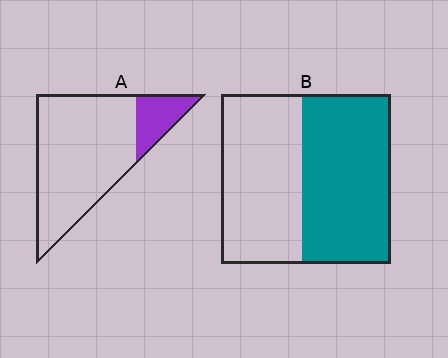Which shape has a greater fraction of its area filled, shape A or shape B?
Shape B.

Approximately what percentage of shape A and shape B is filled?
A is approximately 15% and B is approximately 50%.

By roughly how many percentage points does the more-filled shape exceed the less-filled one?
By roughly 35 percentage points (B over A).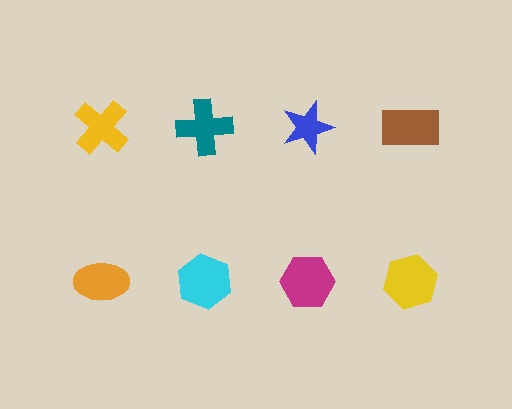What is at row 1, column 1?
A yellow cross.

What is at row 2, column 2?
A cyan hexagon.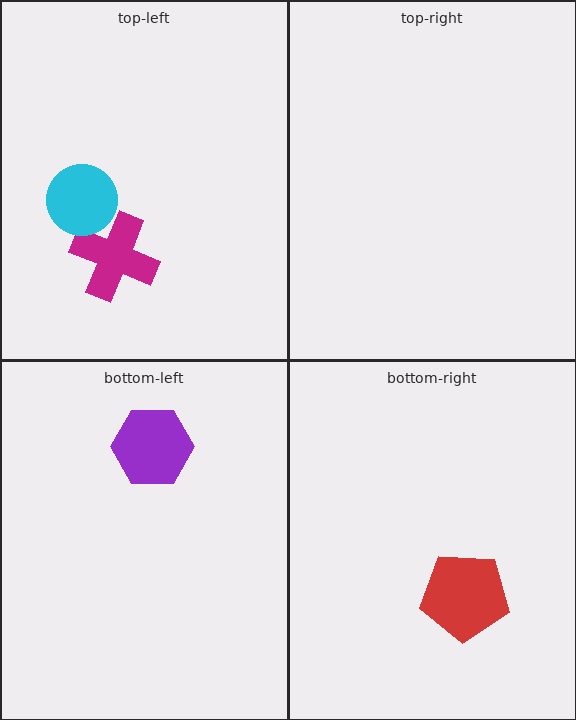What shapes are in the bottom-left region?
The purple hexagon.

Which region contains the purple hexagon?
The bottom-left region.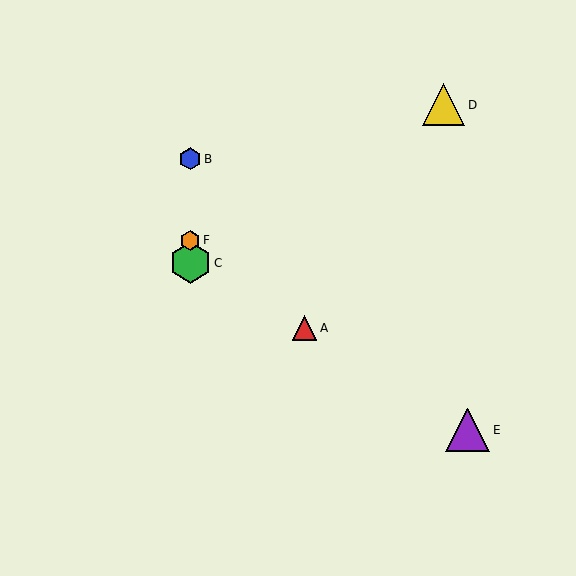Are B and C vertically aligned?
Yes, both are at x≈190.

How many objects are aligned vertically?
3 objects (B, C, F) are aligned vertically.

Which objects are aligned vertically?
Objects B, C, F are aligned vertically.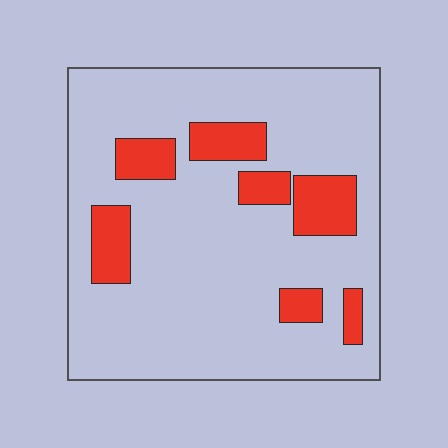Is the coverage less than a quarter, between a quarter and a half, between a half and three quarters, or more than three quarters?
Less than a quarter.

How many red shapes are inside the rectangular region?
7.